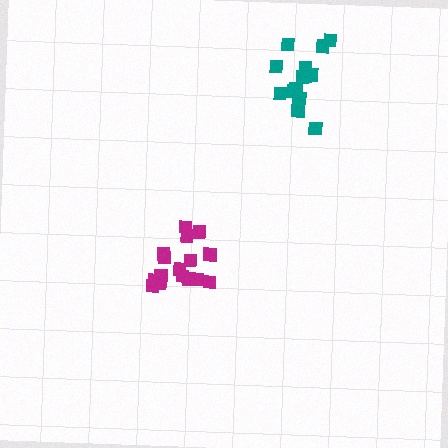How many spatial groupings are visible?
There are 2 spatial groupings.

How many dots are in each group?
Group 1: 17 dots, Group 2: 14 dots (31 total).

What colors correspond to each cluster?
The clusters are colored: magenta, teal.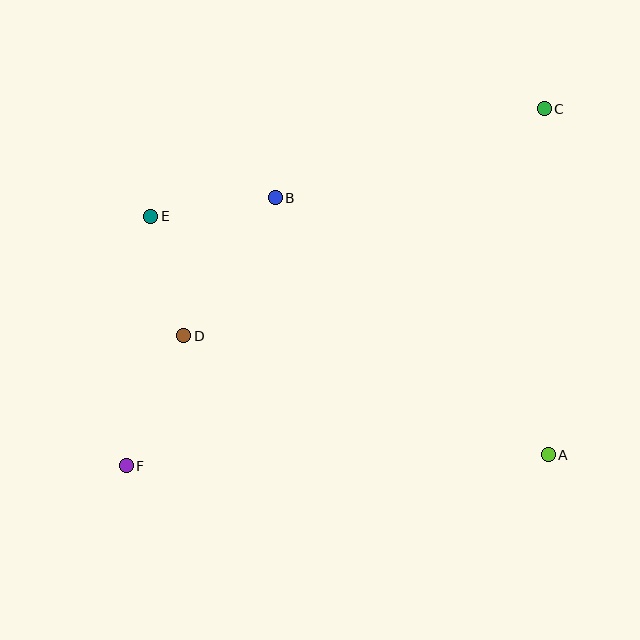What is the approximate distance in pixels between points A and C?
The distance between A and C is approximately 346 pixels.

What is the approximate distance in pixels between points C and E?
The distance between C and E is approximately 408 pixels.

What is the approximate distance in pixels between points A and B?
The distance between A and B is approximately 375 pixels.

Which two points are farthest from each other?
Points C and F are farthest from each other.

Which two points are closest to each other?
Points D and E are closest to each other.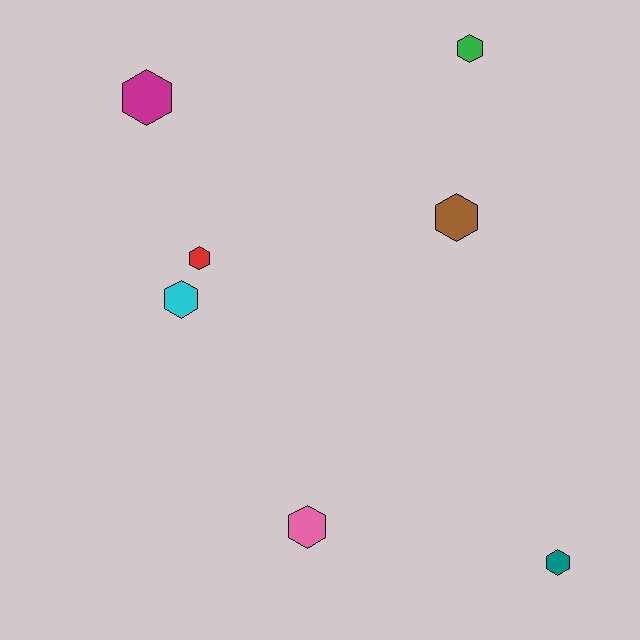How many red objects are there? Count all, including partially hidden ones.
There is 1 red object.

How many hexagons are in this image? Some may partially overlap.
There are 7 hexagons.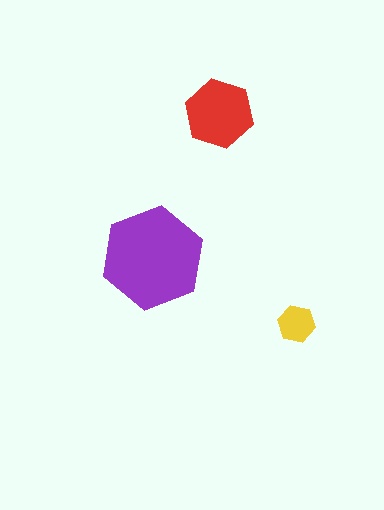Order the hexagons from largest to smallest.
the purple one, the red one, the yellow one.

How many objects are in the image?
There are 3 objects in the image.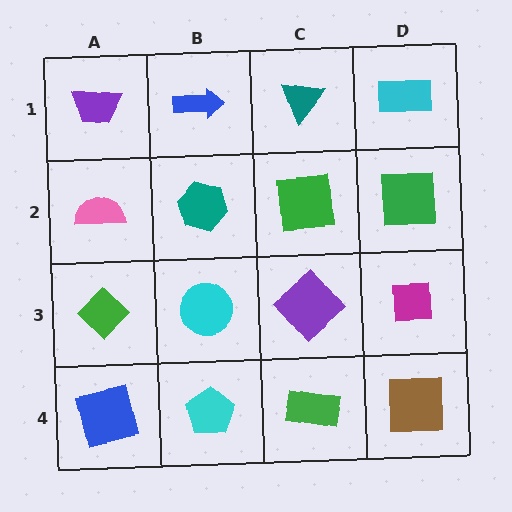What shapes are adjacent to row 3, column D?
A green square (row 2, column D), a brown square (row 4, column D), a purple diamond (row 3, column C).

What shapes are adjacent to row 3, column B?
A teal hexagon (row 2, column B), a cyan pentagon (row 4, column B), a green diamond (row 3, column A), a purple diamond (row 3, column C).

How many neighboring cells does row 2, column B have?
4.